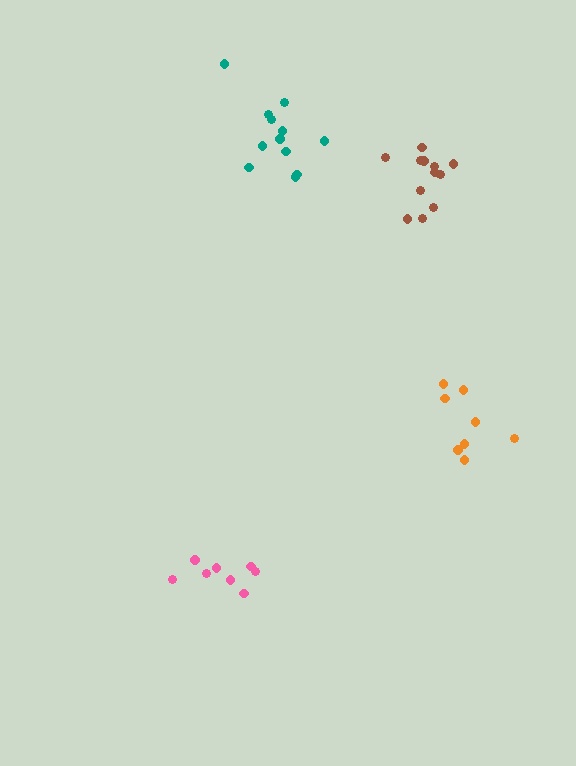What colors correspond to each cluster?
The clusters are colored: teal, pink, orange, brown.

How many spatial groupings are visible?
There are 4 spatial groupings.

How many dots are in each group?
Group 1: 12 dots, Group 2: 8 dots, Group 3: 8 dots, Group 4: 12 dots (40 total).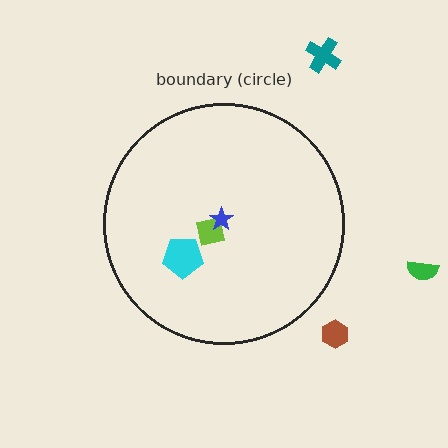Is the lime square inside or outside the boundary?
Inside.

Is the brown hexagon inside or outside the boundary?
Outside.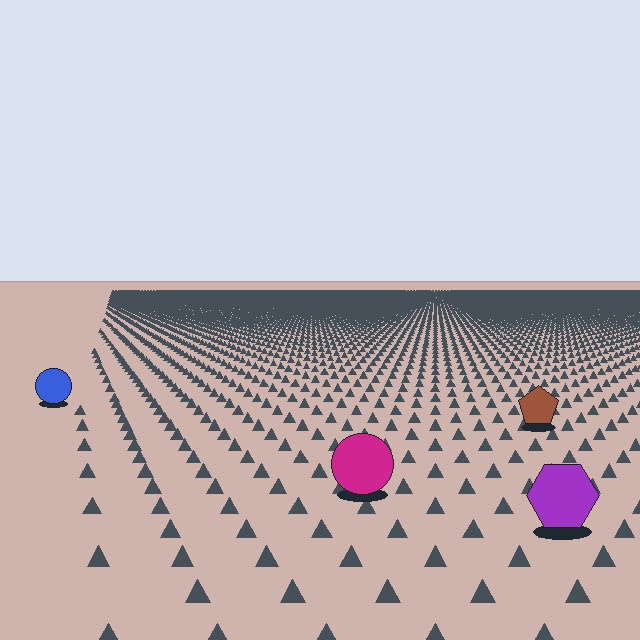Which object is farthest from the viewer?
The blue circle is farthest from the viewer. It appears smaller and the ground texture around it is denser.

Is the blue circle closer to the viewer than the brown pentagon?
No. The brown pentagon is closer — you can tell from the texture gradient: the ground texture is coarser near it.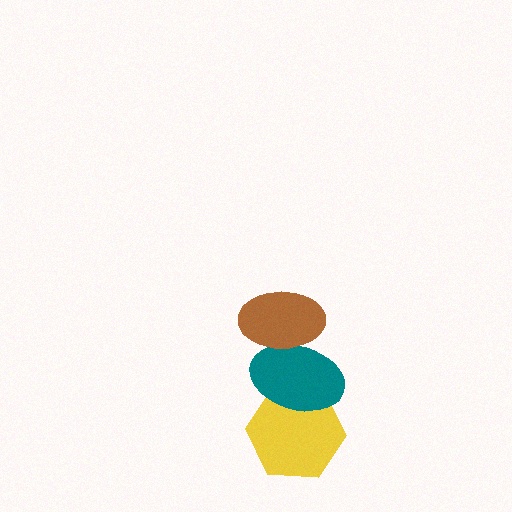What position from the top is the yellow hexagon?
The yellow hexagon is 3rd from the top.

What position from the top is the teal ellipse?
The teal ellipse is 2nd from the top.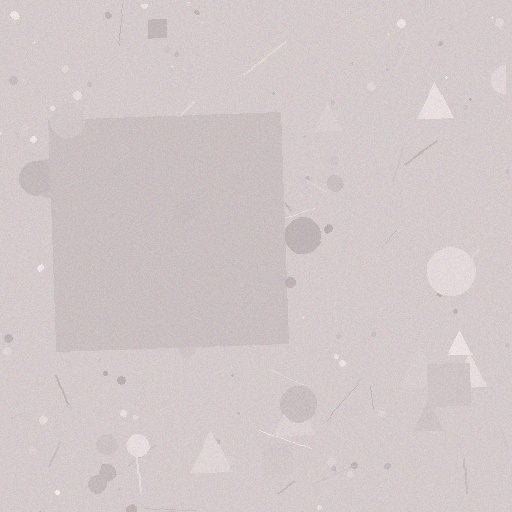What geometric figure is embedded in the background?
A square is embedded in the background.